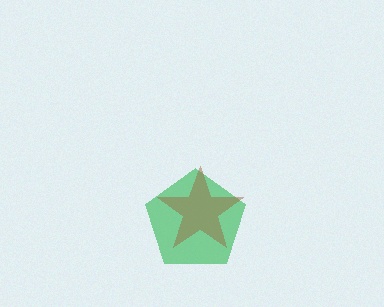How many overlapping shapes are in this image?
There are 2 overlapping shapes in the image.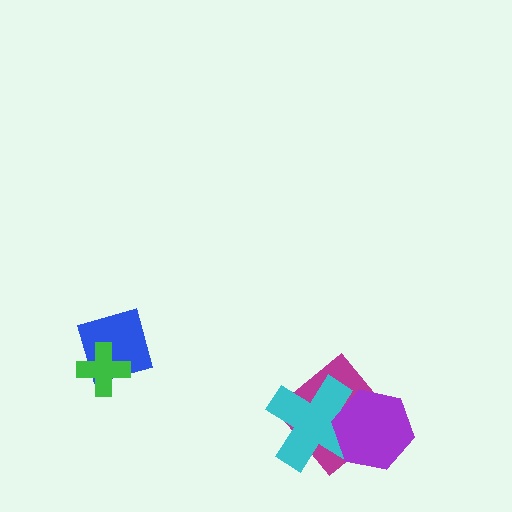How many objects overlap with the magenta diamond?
2 objects overlap with the magenta diamond.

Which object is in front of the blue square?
The green cross is in front of the blue square.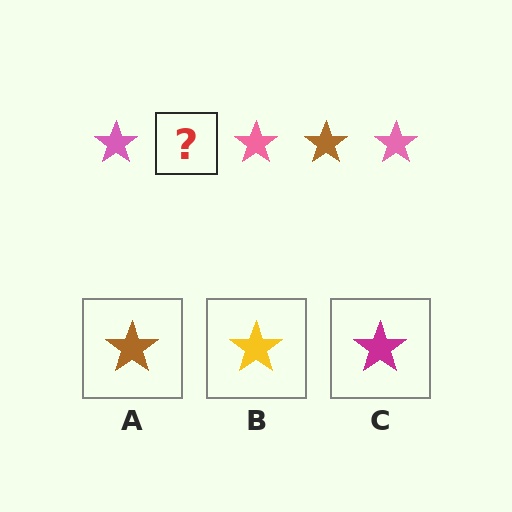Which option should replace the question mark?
Option A.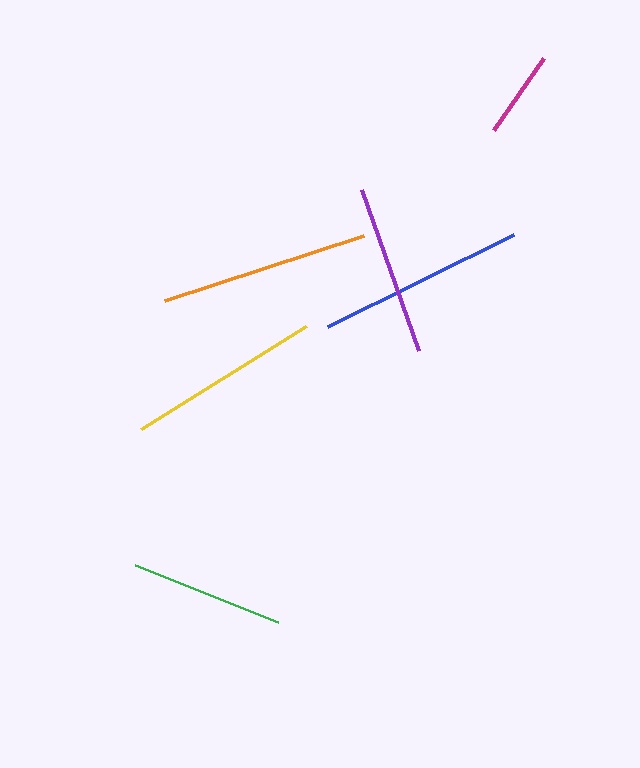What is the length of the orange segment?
The orange segment is approximately 209 pixels long.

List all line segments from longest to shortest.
From longest to shortest: orange, blue, yellow, purple, green, magenta.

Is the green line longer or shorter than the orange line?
The orange line is longer than the green line.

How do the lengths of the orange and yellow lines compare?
The orange and yellow lines are approximately the same length.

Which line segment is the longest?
The orange line is the longest at approximately 209 pixels.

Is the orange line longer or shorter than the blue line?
The orange line is longer than the blue line.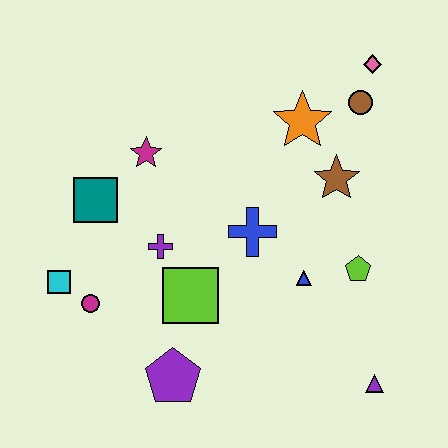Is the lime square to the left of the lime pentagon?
Yes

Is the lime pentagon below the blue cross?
Yes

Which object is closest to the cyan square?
The magenta circle is closest to the cyan square.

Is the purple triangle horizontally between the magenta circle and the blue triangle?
No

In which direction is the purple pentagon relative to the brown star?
The purple pentagon is below the brown star.